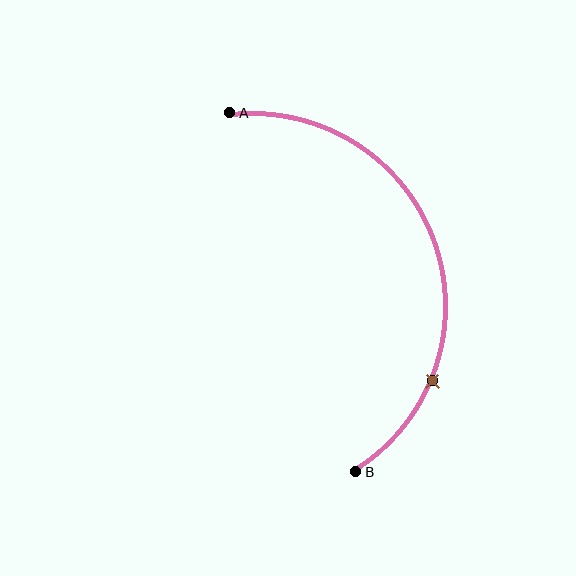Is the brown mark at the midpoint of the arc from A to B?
No. The brown mark lies on the arc but is closer to endpoint B. The arc midpoint would be at the point on the curve equidistant along the arc from both A and B.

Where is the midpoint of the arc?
The arc midpoint is the point on the curve farthest from the straight line joining A and B. It sits to the right of that line.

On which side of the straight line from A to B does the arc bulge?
The arc bulges to the right of the straight line connecting A and B.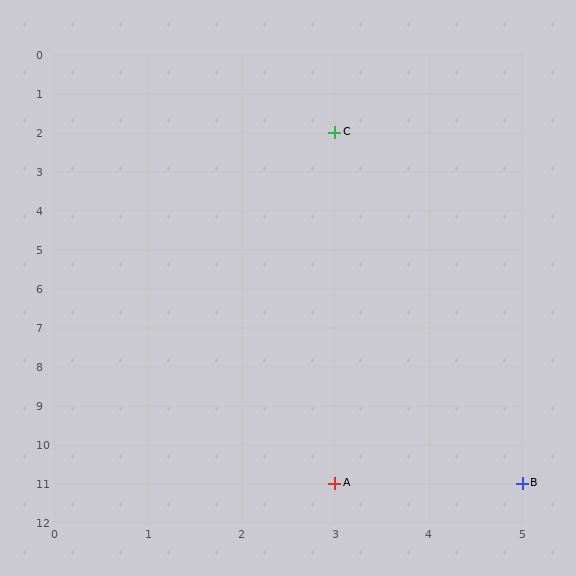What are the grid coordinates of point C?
Point C is at grid coordinates (3, 2).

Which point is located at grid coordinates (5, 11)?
Point B is at (5, 11).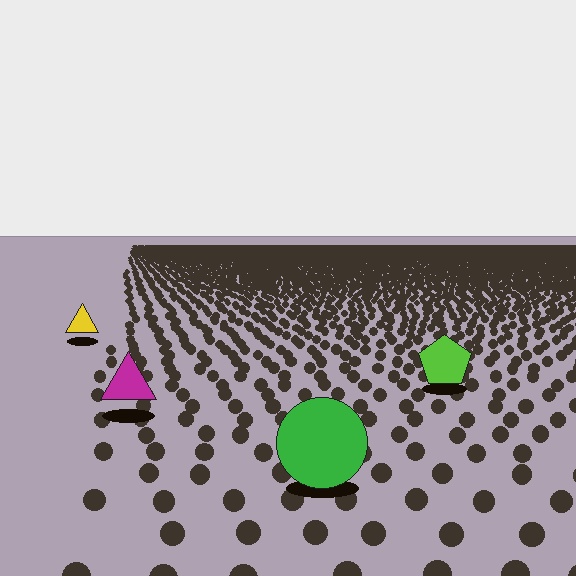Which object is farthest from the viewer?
The yellow triangle is farthest from the viewer. It appears smaller and the ground texture around it is denser.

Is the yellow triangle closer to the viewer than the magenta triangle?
No. The magenta triangle is closer — you can tell from the texture gradient: the ground texture is coarser near it.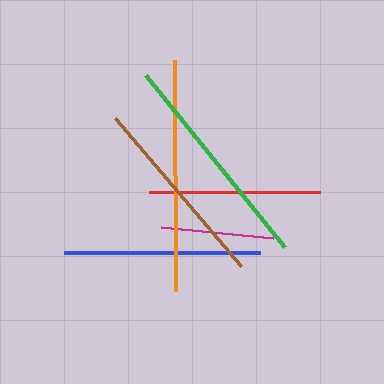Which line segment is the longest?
The orange line is the longest at approximately 230 pixels.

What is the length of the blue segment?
The blue segment is approximately 196 pixels long.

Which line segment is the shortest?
The magenta line is the shortest at approximately 112 pixels.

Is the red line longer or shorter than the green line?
The green line is longer than the red line.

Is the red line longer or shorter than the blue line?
The blue line is longer than the red line.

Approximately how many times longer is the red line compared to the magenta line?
The red line is approximately 1.5 times the length of the magenta line.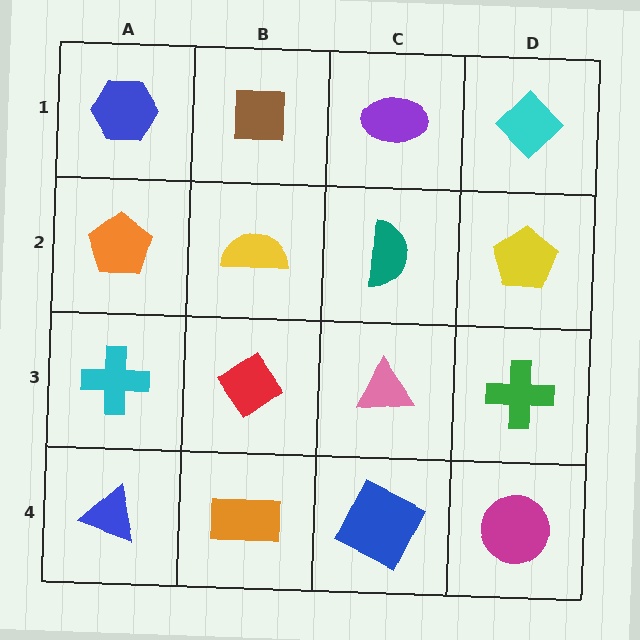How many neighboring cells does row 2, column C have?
4.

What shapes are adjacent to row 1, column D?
A yellow pentagon (row 2, column D), a purple ellipse (row 1, column C).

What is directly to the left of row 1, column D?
A purple ellipse.